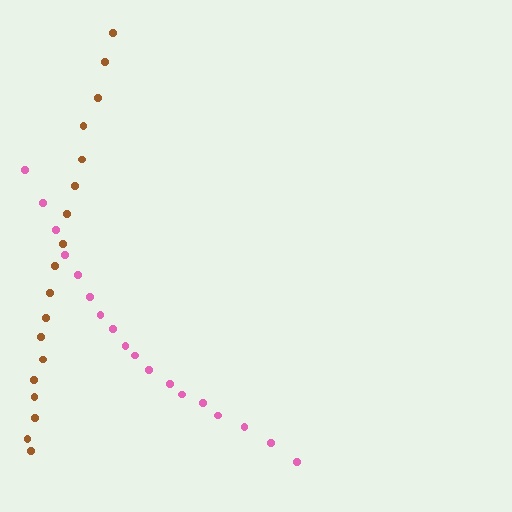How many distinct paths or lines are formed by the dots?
There are 2 distinct paths.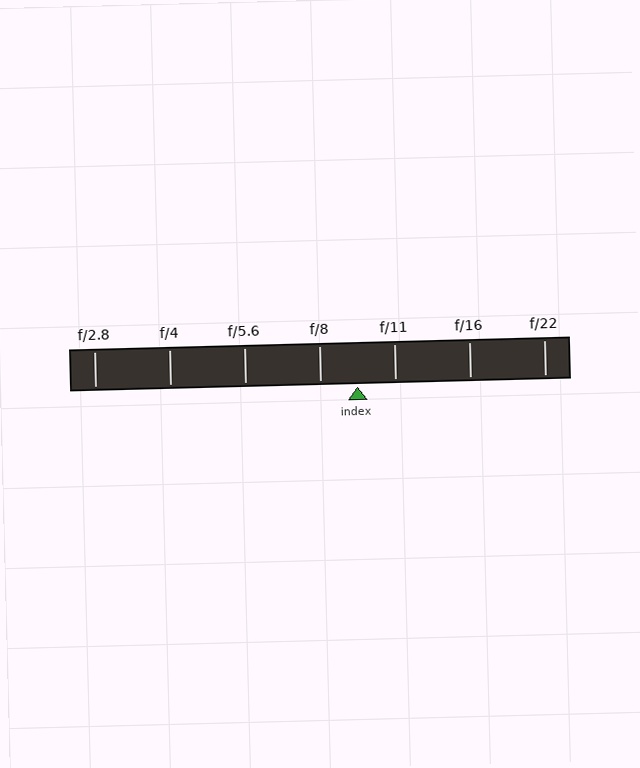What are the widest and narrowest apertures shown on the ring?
The widest aperture shown is f/2.8 and the narrowest is f/22.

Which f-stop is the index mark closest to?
The index mark is closest to f/11.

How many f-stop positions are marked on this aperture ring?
There are 7 f-stop positions marked.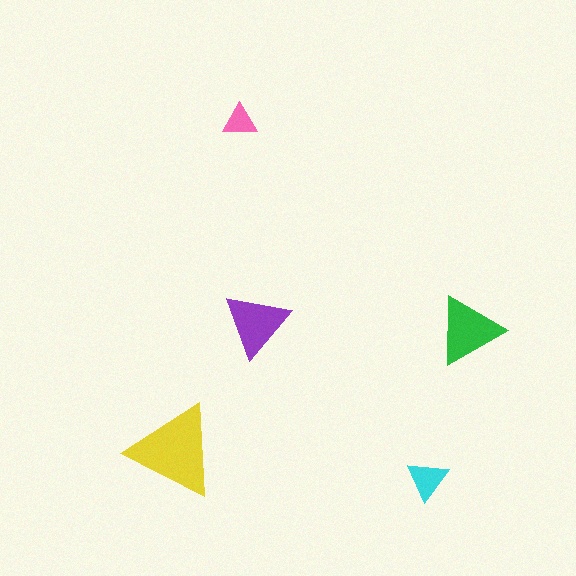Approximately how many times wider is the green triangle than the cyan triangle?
About 1.5 times wider.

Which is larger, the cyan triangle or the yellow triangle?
The yellow one.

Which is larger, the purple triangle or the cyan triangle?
The purple one.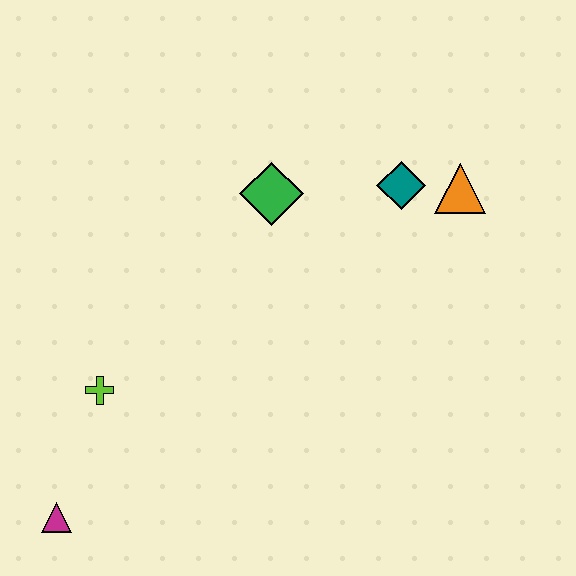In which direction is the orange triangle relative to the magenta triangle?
The orange triangle is to the right of the magenta triangle.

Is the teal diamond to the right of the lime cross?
Yes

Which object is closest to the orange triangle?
The teal diamond is closest to the orange triangle.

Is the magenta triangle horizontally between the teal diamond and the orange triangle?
No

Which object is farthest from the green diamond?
The magenta triangle is farthest from the green diamond.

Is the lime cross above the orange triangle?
No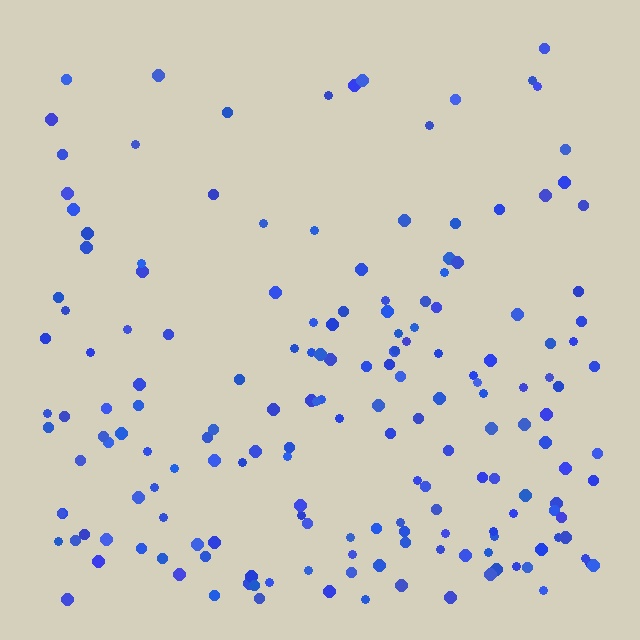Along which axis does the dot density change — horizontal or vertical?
Vertical.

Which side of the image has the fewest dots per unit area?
The top.